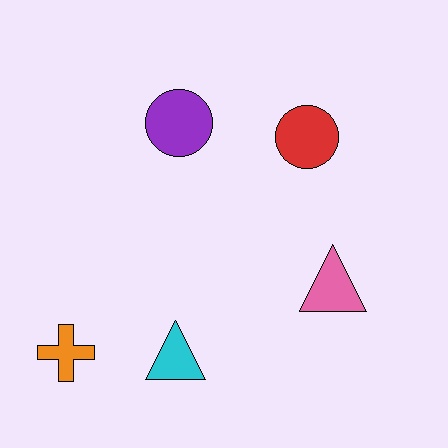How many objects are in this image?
There are 5 objects.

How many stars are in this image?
There are no stars.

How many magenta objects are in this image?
There are no magenta objects.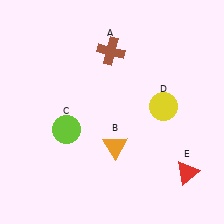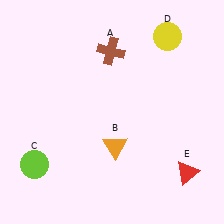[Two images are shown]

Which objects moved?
The objects that moved are: the lime circle (C), the yellow circle (D).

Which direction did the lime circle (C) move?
The lime circle (C) moved down.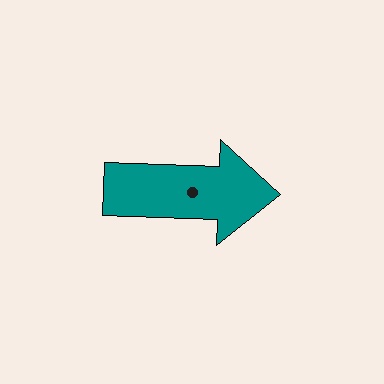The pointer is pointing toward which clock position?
Roughly 3 o'clock.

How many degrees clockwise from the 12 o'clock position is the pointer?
Approximately 92 degrees.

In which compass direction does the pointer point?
East.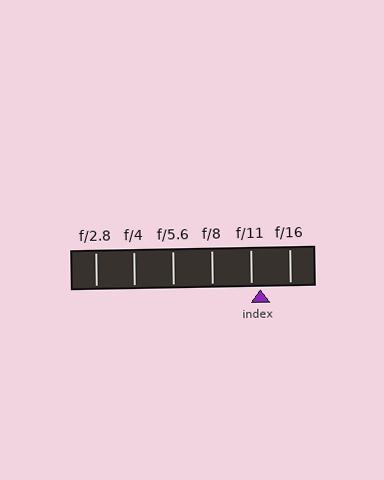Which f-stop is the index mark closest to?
The index mark is closest to f/11.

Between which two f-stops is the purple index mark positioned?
The index mark is between f/11 and f/16.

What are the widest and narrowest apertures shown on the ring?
The widest aperture shown is f/2.8 and the narrowest is f/16.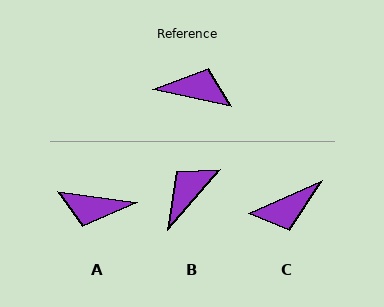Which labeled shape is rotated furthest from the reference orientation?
A, about 176 degrees away.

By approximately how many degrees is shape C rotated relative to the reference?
Approximately 144 degrees clockwise.